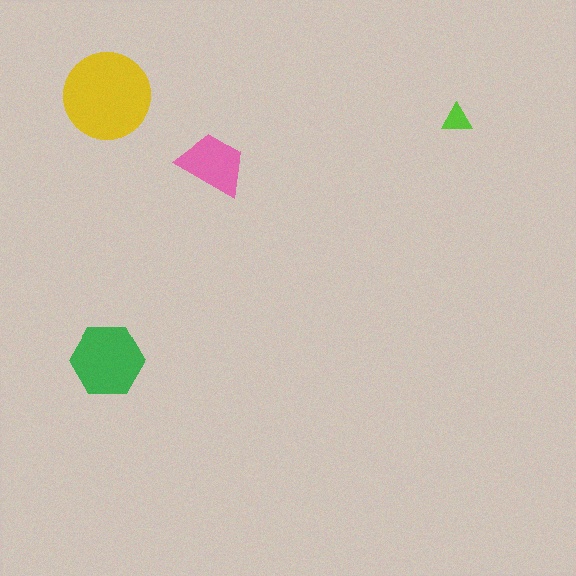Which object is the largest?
The yellow circle.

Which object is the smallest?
The lime triangle.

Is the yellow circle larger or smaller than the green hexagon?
Larger.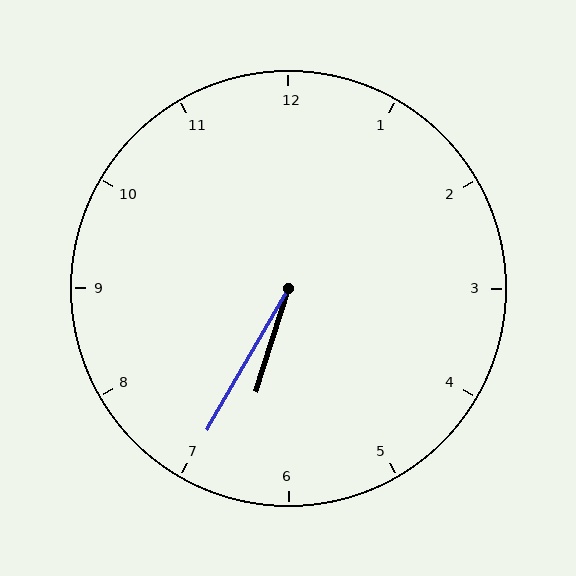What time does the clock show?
6:35.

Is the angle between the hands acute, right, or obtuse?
It is acute.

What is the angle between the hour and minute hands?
Approximately 12 degrees.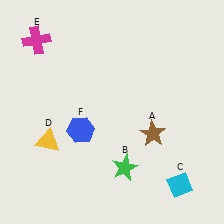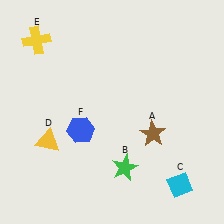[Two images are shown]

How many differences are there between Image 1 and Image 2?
There is 1 difference between the two images.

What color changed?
The cross (E) changed from magenta in Image 1 to yellow in Image 2.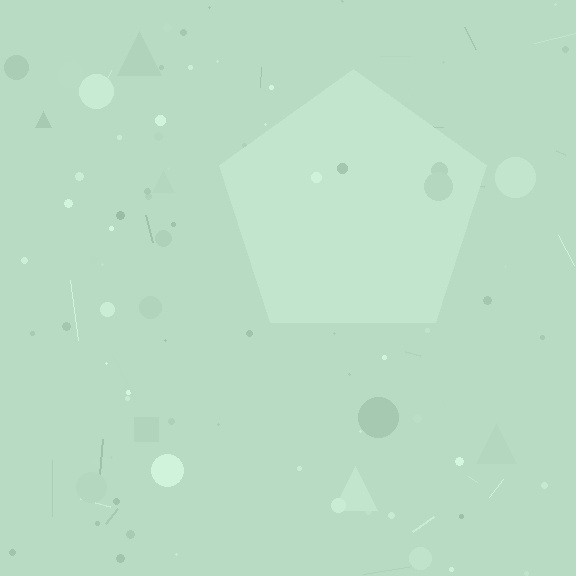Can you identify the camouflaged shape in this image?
The camouflaged shape is a pentagon.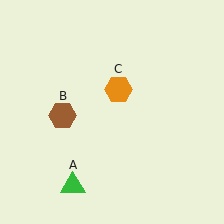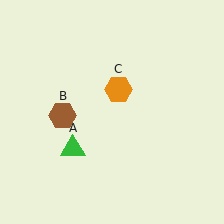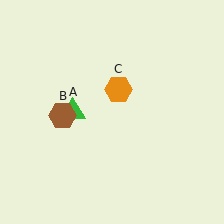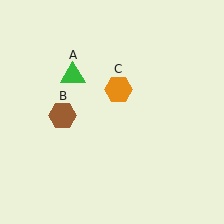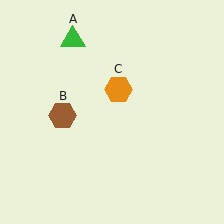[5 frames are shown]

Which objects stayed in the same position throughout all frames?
Brown hexagon (object B) and orange hexagon (object C) remained stationary.